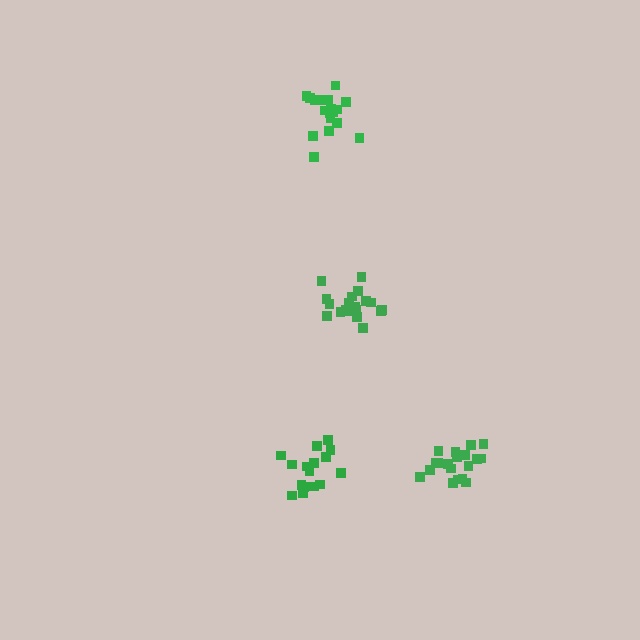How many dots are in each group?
Group 1: 16 dots, Group 2: 19 dots, Group 3: 20 dots, Group 4: 20 dots (75 total).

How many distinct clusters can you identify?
There are 4 distinct clusters.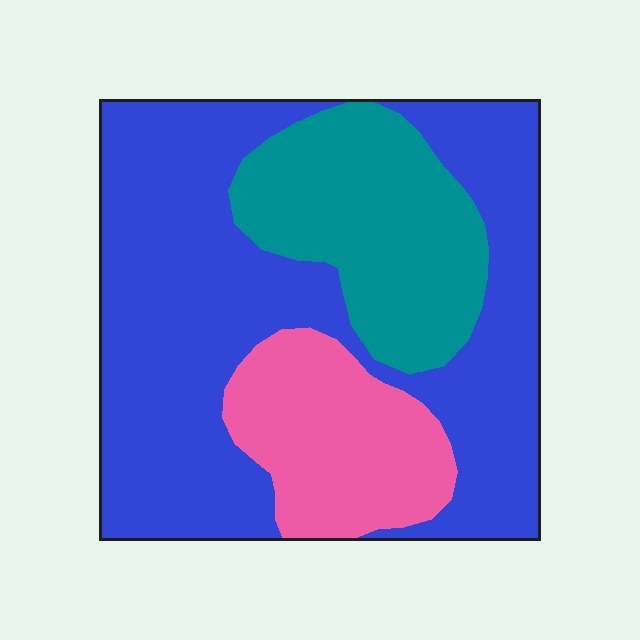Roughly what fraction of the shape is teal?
Teal takes up less than a quarter of the shape.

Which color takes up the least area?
Pink, at roughly 20%.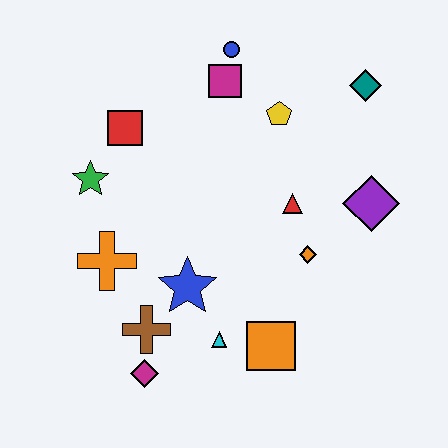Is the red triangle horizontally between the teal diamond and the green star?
Yes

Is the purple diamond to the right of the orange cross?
Yes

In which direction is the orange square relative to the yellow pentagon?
The orange square is below the yellow pentagon.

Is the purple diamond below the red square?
Yes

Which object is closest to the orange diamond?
The red triangle is closest to the orange diamond.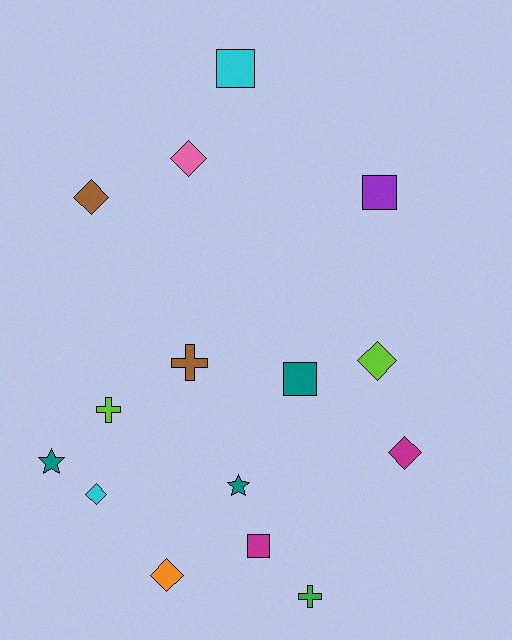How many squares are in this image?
There are 4 squares.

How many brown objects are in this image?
There are 2 brown objects.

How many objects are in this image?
There are 15 objects.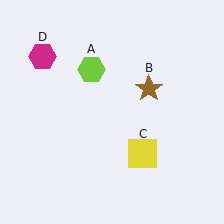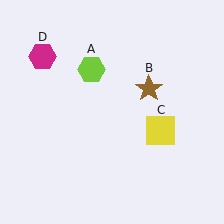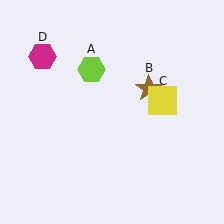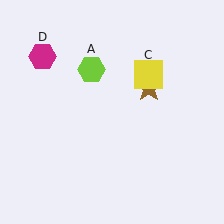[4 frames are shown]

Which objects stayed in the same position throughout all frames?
Lime hexagon (object A) and brown star (object B) and magenta hexagon (object D) remained stationary.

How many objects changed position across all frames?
1 object changed position: yellow square (object C).